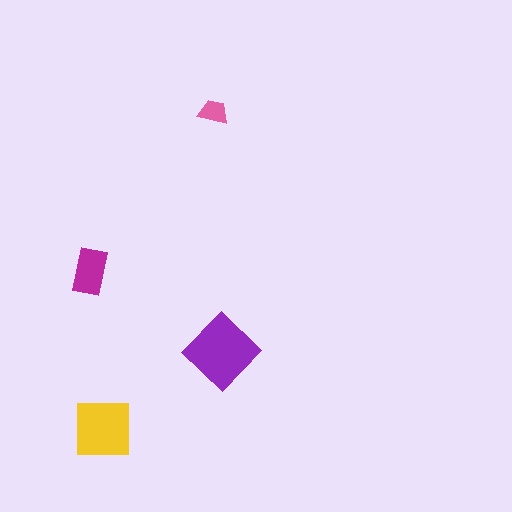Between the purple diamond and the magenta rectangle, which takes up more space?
The purple diamond.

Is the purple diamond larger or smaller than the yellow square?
Larger.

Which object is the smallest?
The pink trapezoid.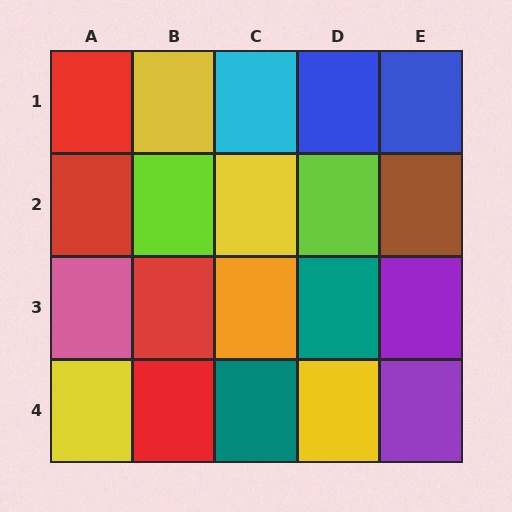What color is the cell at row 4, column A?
Yellow.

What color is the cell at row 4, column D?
Yellow.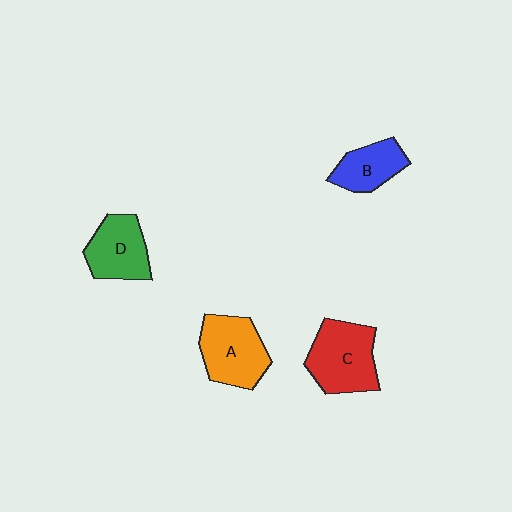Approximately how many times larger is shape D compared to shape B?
Approximately 1.2 times.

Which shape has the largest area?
Shape C (red).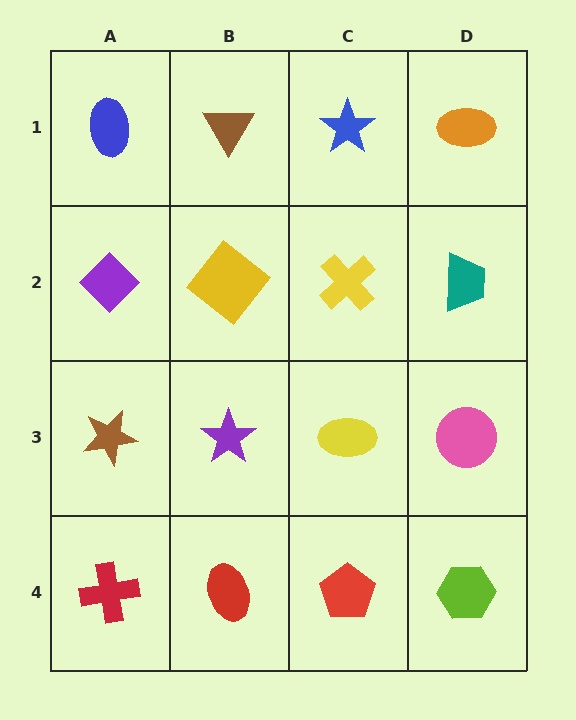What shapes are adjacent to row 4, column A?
A brown star (row 3, column A), a red ellipse (row 4, column B).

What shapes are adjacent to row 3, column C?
A yellow cross (row 2, column C), a red pentagon (row 4, column C), a purple star (row 3, column B), a pink circle (row 3, column D).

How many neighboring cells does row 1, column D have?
2.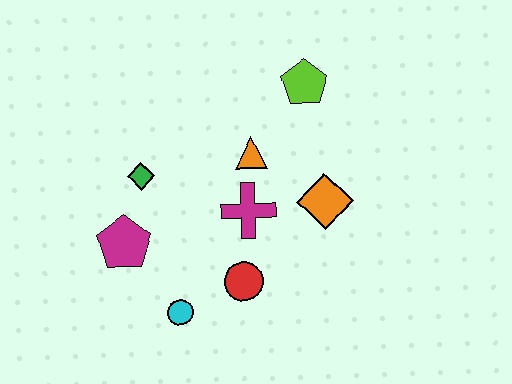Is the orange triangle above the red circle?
Yes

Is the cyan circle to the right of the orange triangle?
No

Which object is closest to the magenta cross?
The orange triangle is closest to the magenta cross.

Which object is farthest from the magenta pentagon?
The lime pentagon is farthest from the magenta pentagon.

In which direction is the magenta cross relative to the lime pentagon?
The magenta cross is below the lime pentagon.